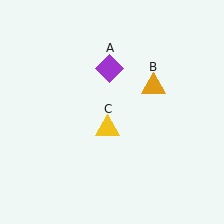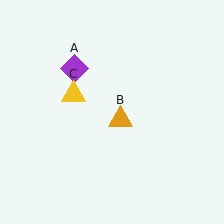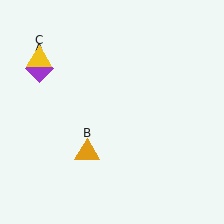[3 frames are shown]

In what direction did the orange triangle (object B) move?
The orange triangle (object B) moved down and to the left.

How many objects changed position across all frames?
3 objects changed position: purple diamond (object A), orange triangle (object B), yellow triangle (object C).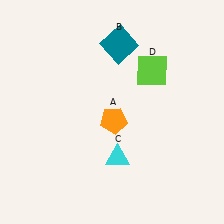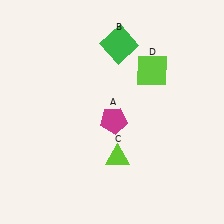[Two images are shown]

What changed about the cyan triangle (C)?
In Image 1, C is cyan. In Image 2, it changed to lime.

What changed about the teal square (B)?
In Image 1, B is teal. In Image 2, it changed to green.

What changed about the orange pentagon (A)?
In Image 1, A is orange. In Image 2, it changed to magenta.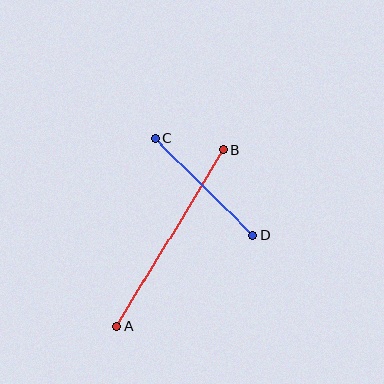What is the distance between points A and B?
The distance is approximately 206 pixels.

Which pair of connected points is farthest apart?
Points A and B are farthest apart.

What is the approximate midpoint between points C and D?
The midpoint is at approximately (204, 186) pixels.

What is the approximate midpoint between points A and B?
The midpoint is at approximately (170, 238) pixels.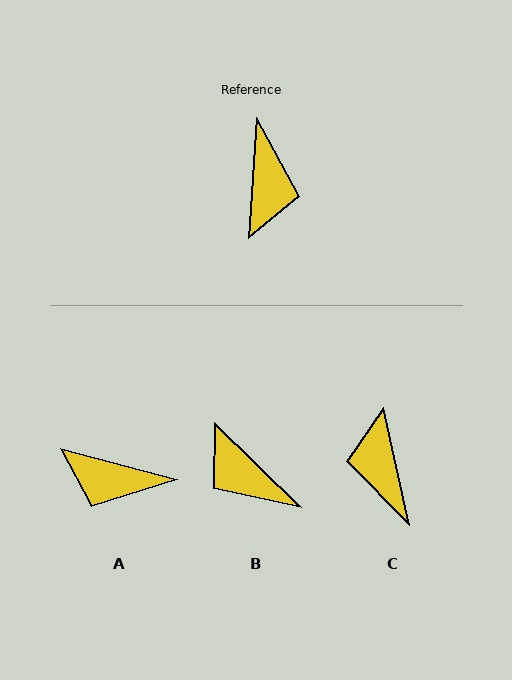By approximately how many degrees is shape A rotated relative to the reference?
Approximately 101 degrees clockwise.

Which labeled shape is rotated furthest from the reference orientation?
C, about 164 degrees away.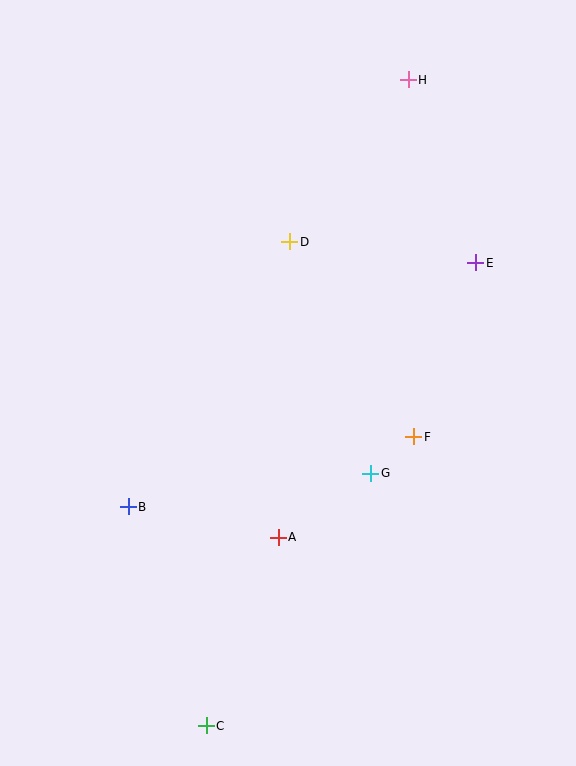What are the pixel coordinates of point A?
Point A is at (278, 537).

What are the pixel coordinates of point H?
Point H is at (408, 80).